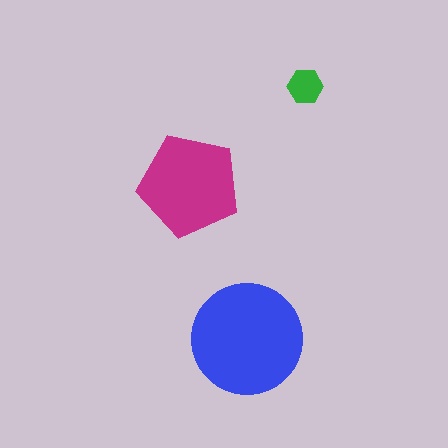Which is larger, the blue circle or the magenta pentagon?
The blue circle.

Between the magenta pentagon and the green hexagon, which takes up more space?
The magenta pentagon.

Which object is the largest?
The blue circle.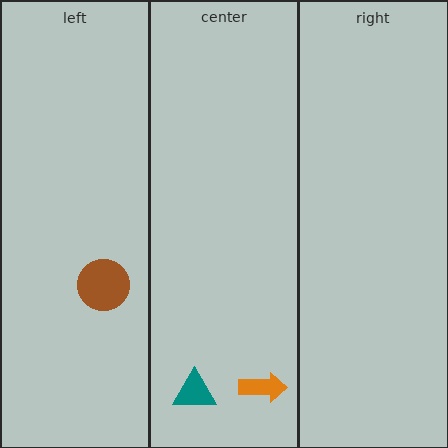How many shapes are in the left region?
1.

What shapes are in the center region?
The orange arrow, the teal triangle.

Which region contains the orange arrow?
The center region.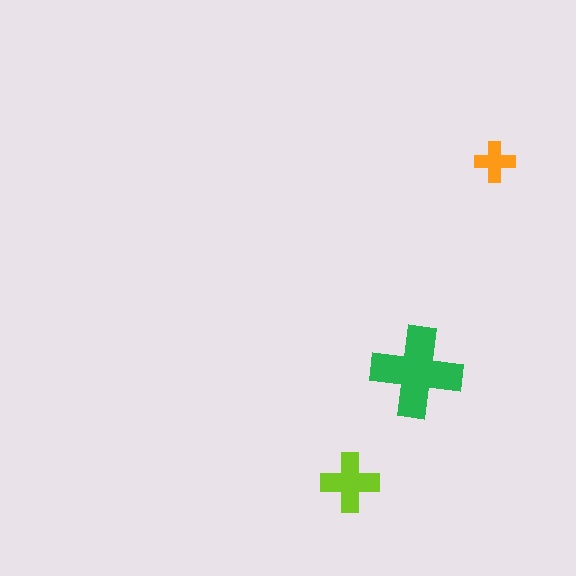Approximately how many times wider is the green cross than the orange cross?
About 2 times wider.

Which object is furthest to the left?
The lime cross is leftmost.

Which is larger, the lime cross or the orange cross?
The lime one.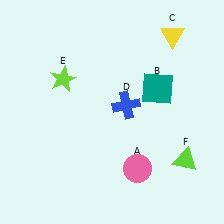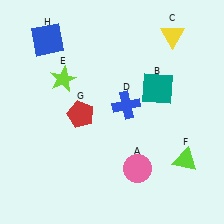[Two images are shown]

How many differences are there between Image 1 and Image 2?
There are 2 differences between the two images.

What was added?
A red pentagon (G), a blue square (H) were added in Image 2.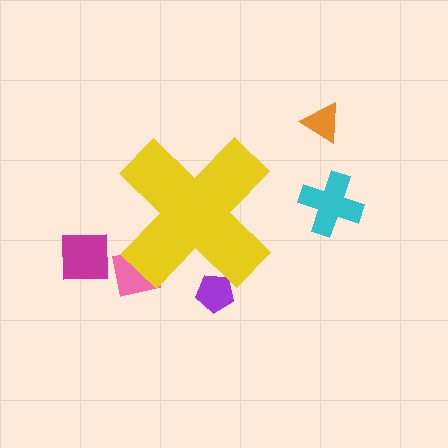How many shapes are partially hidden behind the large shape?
2 shapes are partially hidden.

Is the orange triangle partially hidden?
No, the orange triangle is fully visible.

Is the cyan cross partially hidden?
No, the cyan cross is fully visible.